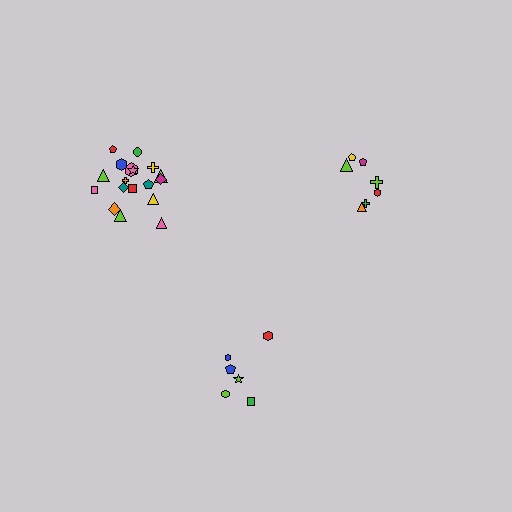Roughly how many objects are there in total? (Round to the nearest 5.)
Roughly 30 objects in total.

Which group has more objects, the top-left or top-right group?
The top-left group.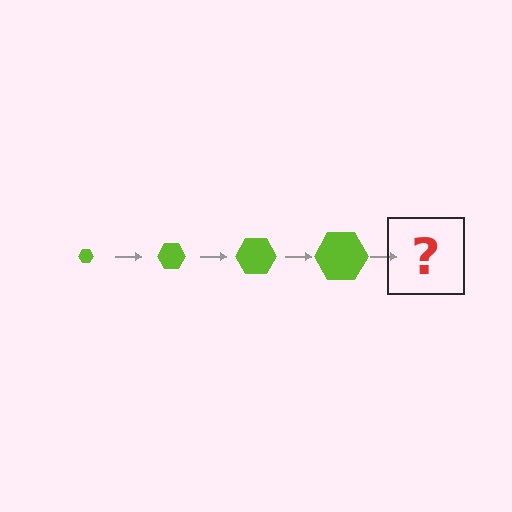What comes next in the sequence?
The next element should be a lime hexagon, larger than the previous one.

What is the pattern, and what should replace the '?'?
The pattern is that the hexagon gets progressively larger each step. The '?' should be a lime hexagon, larger than the previous one.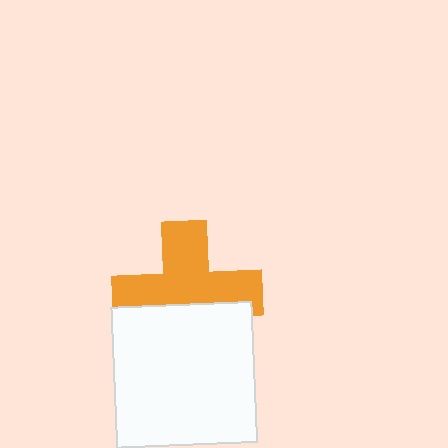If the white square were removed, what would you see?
You would see the complete orange cross.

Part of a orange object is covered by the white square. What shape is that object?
It is a cross.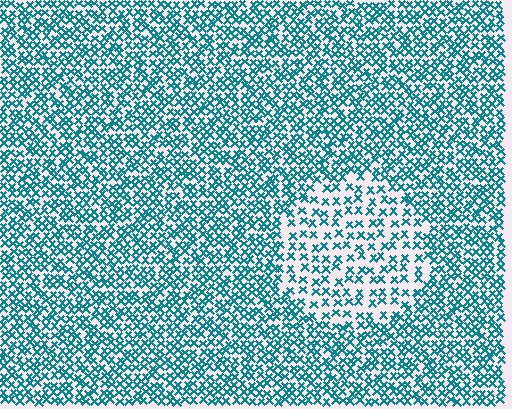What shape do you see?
I see a circle.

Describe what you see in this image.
The image contains small teal elements arranged at two different densities. A circle-shaped region is visible where the elements are less densely packed than the surrounding area.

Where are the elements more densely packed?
The elements are more densely packed outside the circle boundary.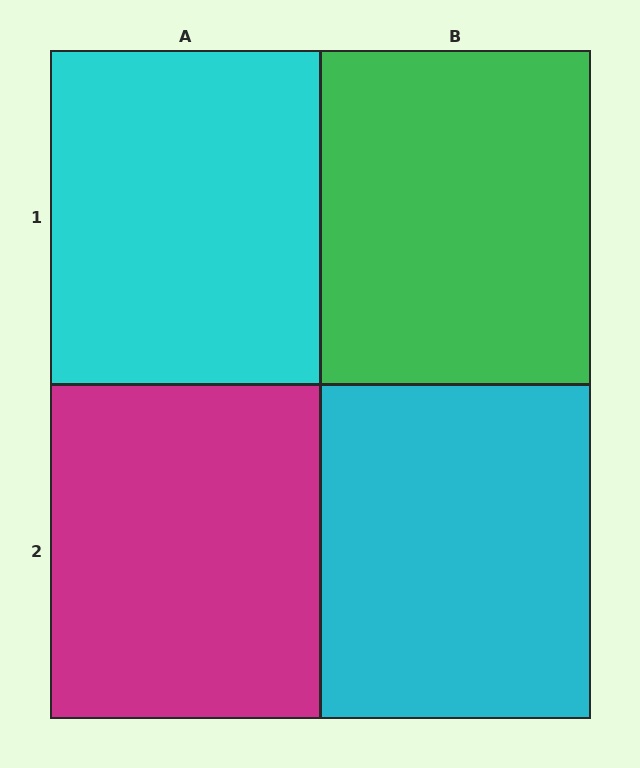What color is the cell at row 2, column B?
Cyan.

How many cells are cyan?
2 cells are cyan.